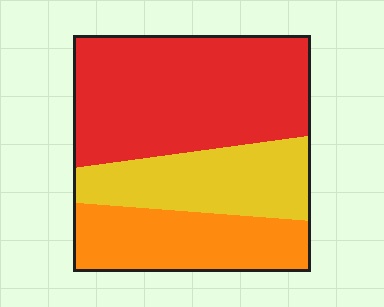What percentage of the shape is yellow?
Yellow takes up about one quarter (1/4) of the shape.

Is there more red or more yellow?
Red.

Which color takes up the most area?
Red, at roughly 50%.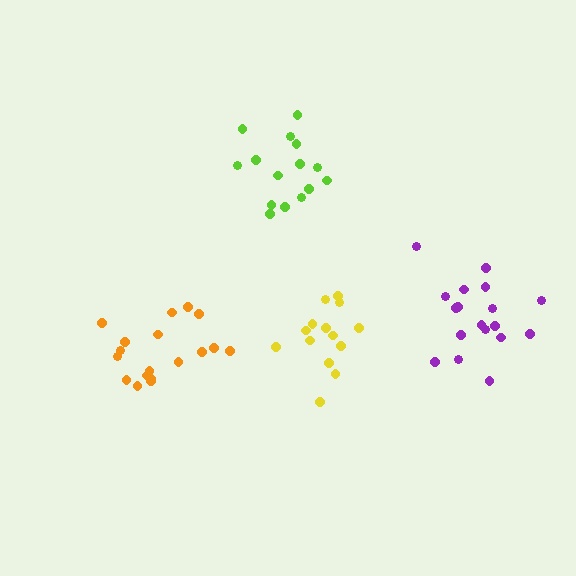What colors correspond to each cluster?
The clusters are colored: lime, yellow, purple, orange.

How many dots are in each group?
Group 1: 15 dots, Group 2: 14 dots, Group 3: 18 dots, Group 4: 18 dots (65 total).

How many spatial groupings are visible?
There are 4 spatial groupings.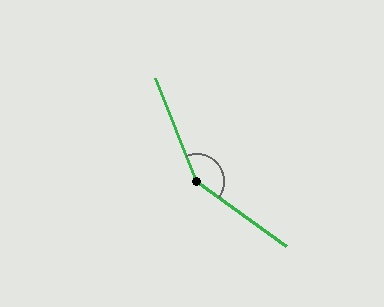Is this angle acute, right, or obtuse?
It is obtuse.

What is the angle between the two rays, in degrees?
Approximately 148 degrees.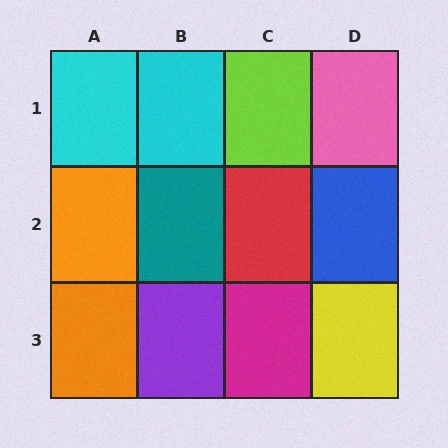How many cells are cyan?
2 cells are cyan.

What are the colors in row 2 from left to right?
Orange, teal, red, blue.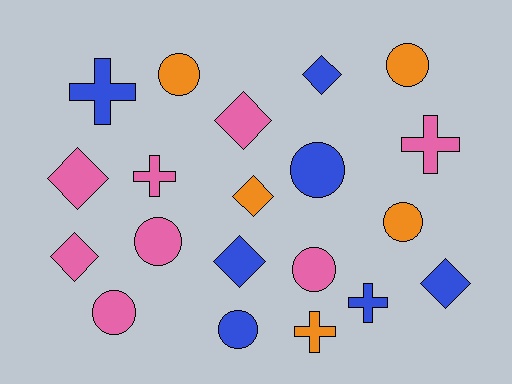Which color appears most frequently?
Pink, with 8 objects.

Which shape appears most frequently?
Circle, with 8 objects.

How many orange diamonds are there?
There is 1 orange diamond.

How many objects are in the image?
There are 20 objects.